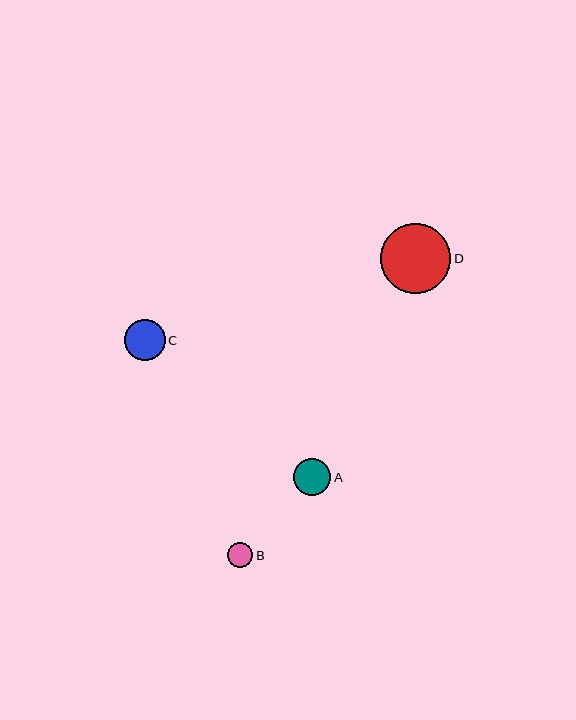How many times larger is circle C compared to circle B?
Circle C is approximately 1.6 times the size of circle B.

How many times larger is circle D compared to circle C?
Circle D is approximately 1.7 times the size of circle C.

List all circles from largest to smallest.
From largest to smallest: D, C, A, B.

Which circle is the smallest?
Circle B is the smallest with a size of approximately 25 pixels.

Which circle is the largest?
Circle D is the largest with a size of approximately 71 pixels.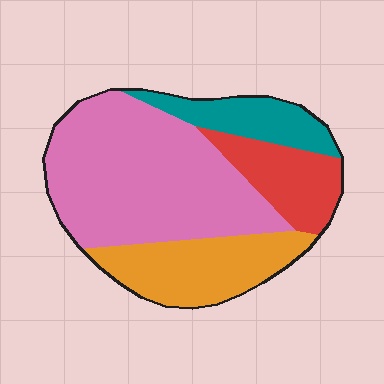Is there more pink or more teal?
Pink.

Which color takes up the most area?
Pink, at roughly 50%.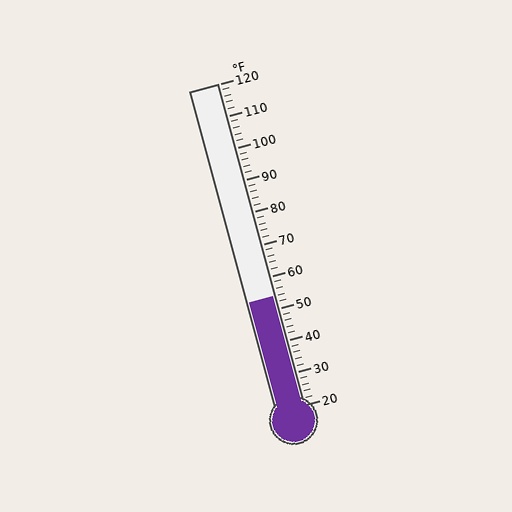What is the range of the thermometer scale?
The thermometer scale ranges from 20°F to 120°F.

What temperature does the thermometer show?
The thermometer shows approximately 54°F.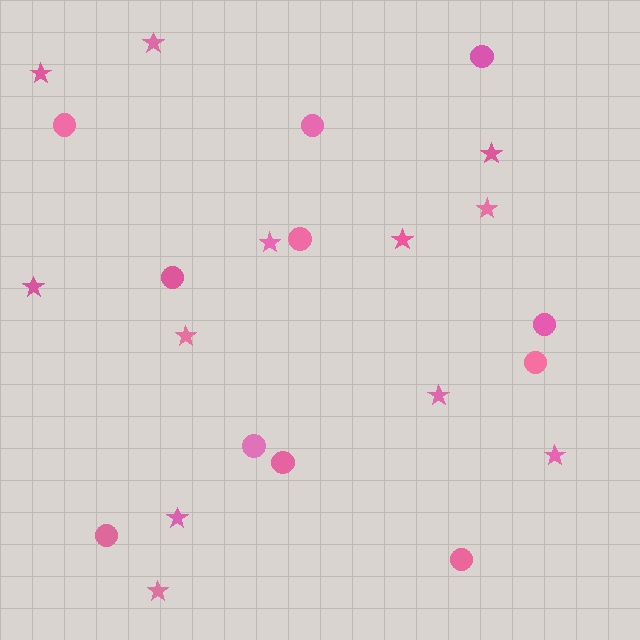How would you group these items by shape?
There are 2 groups: one group of stars (12) and one group of circles (11).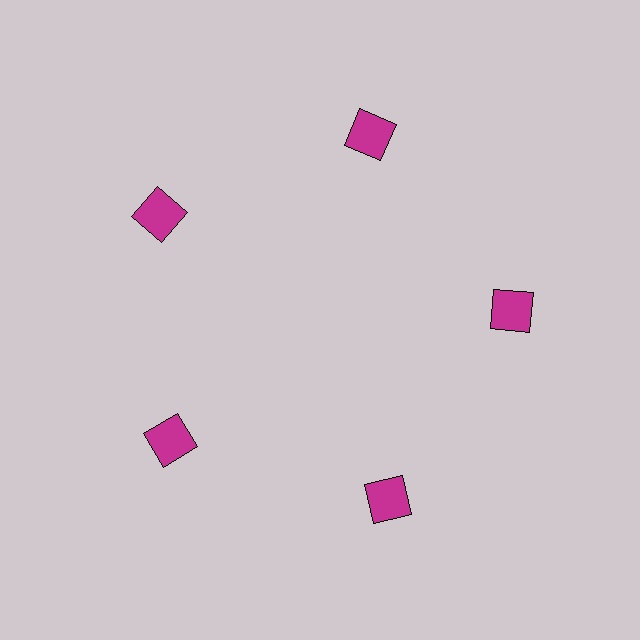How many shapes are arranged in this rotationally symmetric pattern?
There are 5 shapes, arranged in 5 groups of 1.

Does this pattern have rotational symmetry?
Yes, this pattern has 5-fold rotational symmetry. It looks the same after rotating 72 degrees around the center.